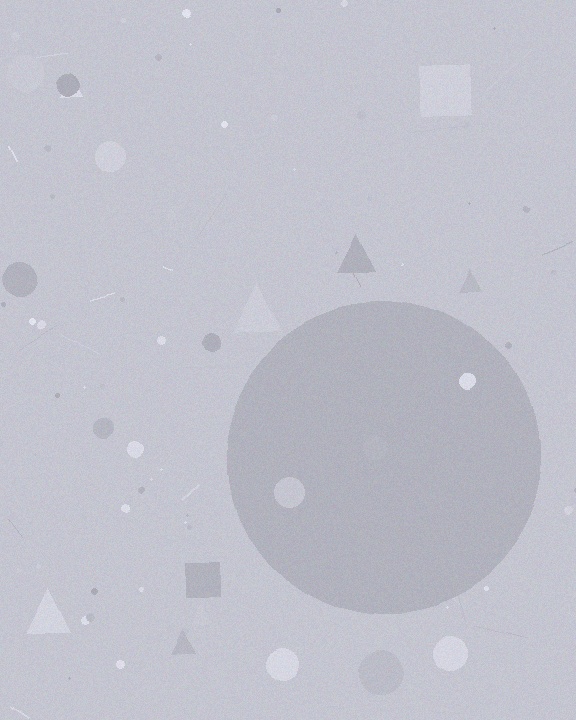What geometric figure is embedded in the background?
A circle is embedded in the background.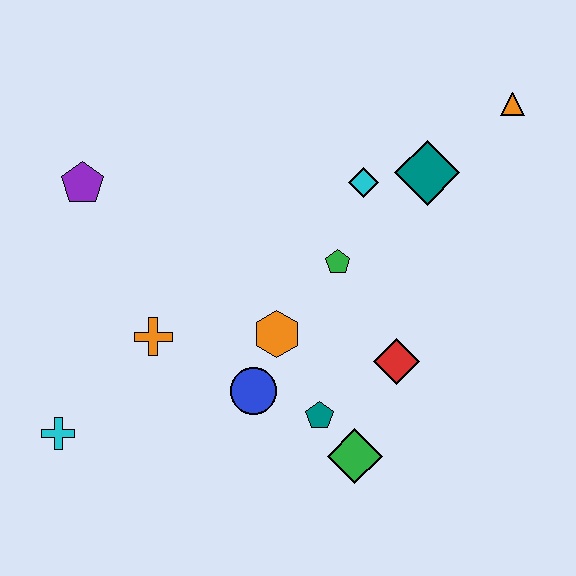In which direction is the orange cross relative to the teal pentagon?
The orange cross is to the left of the teal pentagon.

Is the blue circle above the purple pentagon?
No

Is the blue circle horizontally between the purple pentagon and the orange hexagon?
Yes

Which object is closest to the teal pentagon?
The green diamond is closest to the teal pentagon.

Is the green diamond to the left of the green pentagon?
No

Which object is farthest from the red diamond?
The purple pentagon is farthest from the red diamond.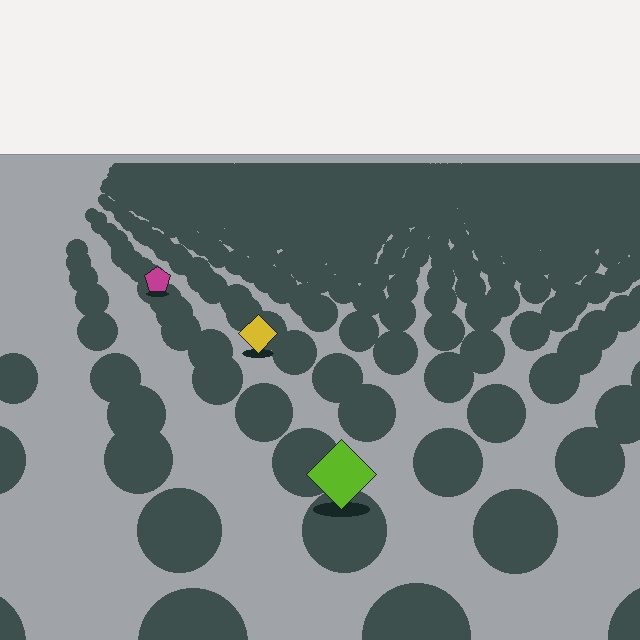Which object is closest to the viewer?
The lime diamond is closest. The texture marks near it are larger and more spread out.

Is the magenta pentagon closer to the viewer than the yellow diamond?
No. The yellow diamond is closer — you can tell from the texture gradient: the ground texture is coarser near it.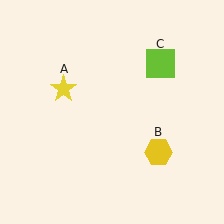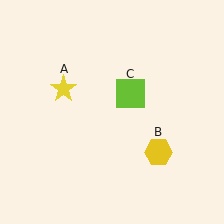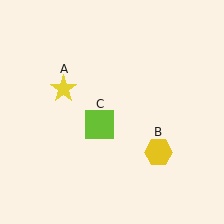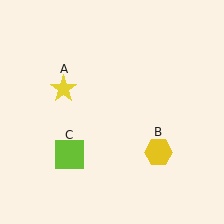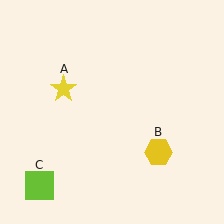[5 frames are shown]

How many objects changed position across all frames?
1 object changed position: lime square (object C).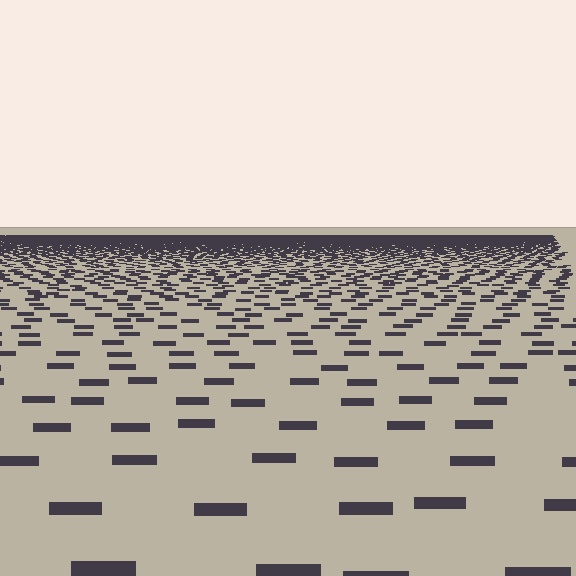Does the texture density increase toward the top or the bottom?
Density increases toward the top.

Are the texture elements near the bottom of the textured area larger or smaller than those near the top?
Larger. Near the bottom, elements are closer to the viewer and appear at a bigger on-screen size.